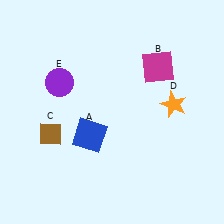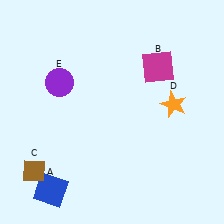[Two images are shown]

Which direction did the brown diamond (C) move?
The brown diamond (C) moved down.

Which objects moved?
The objects that moved are: the blue square (A), the brown diamond (C).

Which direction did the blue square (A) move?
The blue square (A) moved down.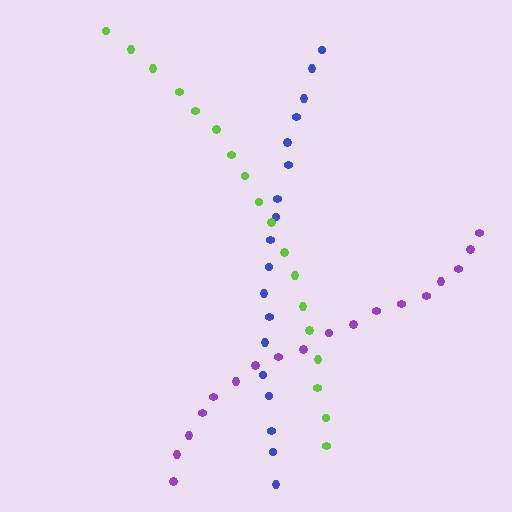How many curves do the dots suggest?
There are 3 distinct paths.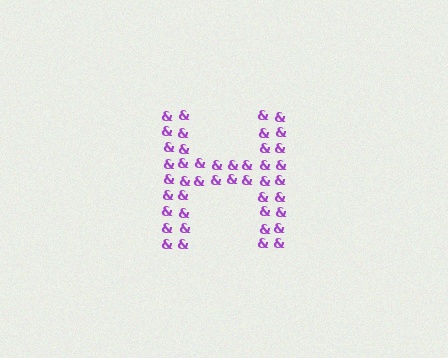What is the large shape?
The large shape is the letter H.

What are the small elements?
The small elements are ampersands.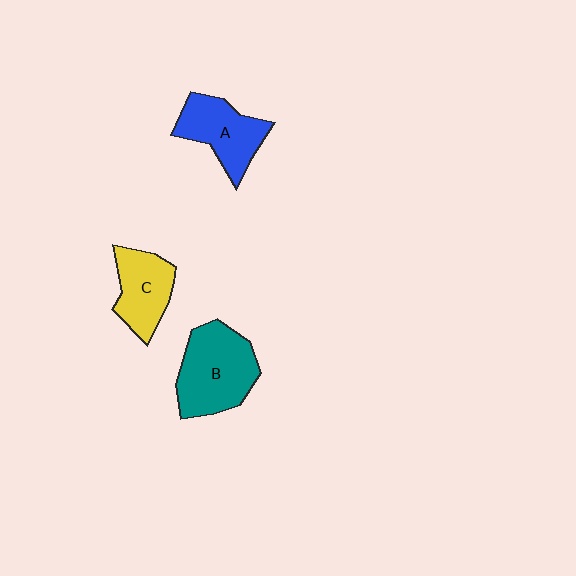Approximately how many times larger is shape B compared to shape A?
Approximately 1.3 times.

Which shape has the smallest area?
Shape C (yellow).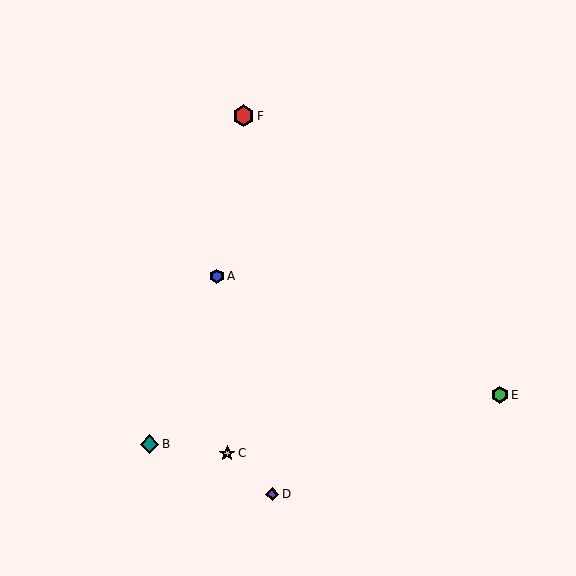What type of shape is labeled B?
Shape B is a teal diamond.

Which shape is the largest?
The red hexagon (labeled F) is the largest.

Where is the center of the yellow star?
The center of the yellow star is at (227, 453).